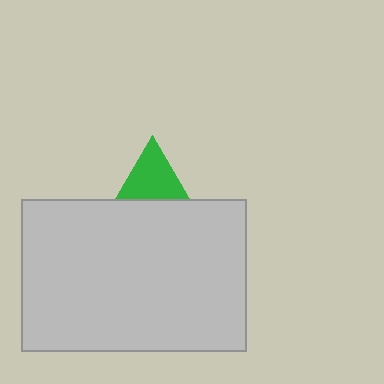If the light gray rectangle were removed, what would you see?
You would see the complete green triangle.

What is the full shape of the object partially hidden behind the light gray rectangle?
The partially hidden object is a green triangle.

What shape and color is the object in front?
The object in front is a light gray rectangle.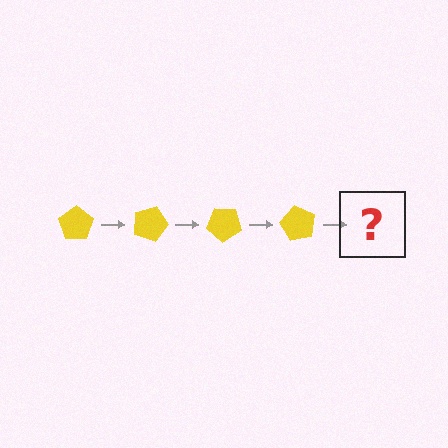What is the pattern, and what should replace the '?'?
The pattern is that the pentagon rotates 20 degrees each step. The '?' should be a yellow pentagon rotated 80 degrees.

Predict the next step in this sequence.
The next step is a yellow pentagon rotated 80 degrees.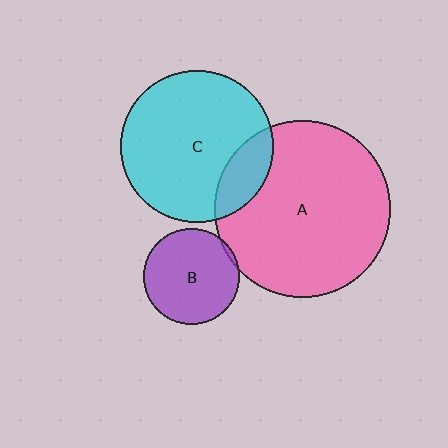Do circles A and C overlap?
Yes.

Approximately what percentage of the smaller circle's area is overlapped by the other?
Approximately 15%.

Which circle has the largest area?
Circle A (pink).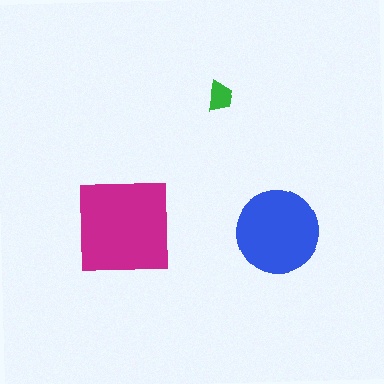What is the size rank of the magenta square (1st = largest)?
1st.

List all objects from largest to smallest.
The magenta square, the blue circle, the green trapezoid.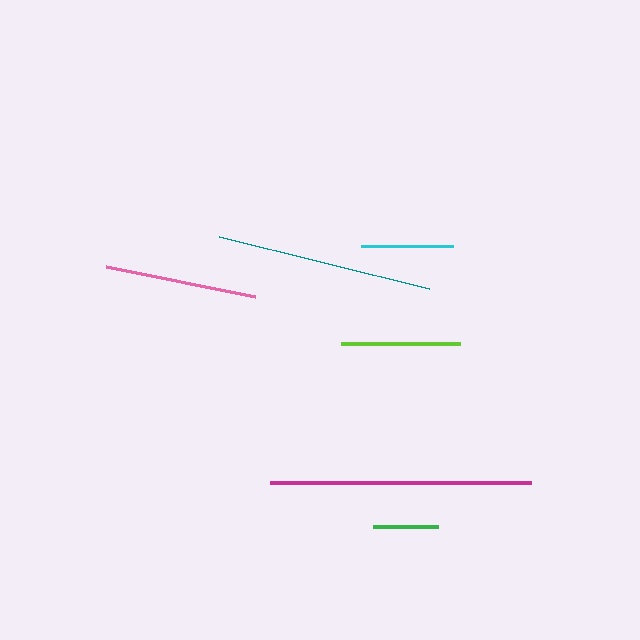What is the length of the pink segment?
The pink segment is approximately 153 pixels long.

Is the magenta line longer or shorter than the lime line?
The magenta line is longer than the lime line.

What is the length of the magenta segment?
The magenta segment is approximately 262 pixels long.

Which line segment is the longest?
The magenta line is the longest at approximately 262 pixels.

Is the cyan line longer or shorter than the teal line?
The teal line is longer than the cyan line.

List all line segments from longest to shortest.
From longest to shortest: magenta, teal, pink, lime, cyan, green.